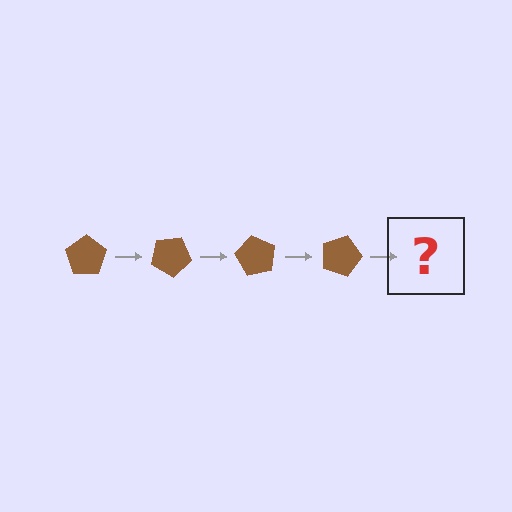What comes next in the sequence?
The next element should be a brown pentagon rotated 120 degrees.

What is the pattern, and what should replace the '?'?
The pattern is that the pentagon rotates 30 degrees each step. The '?' should be a brown pentagon rotated 120 degrees.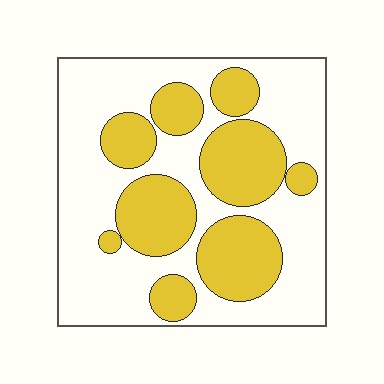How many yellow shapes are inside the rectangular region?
9.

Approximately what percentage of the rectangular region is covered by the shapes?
Approximately 35%.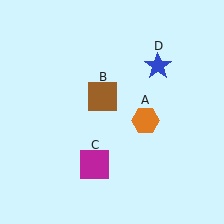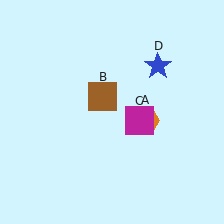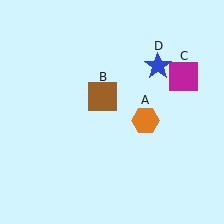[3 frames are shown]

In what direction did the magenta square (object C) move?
The magenta square (object C) moved up and to the right.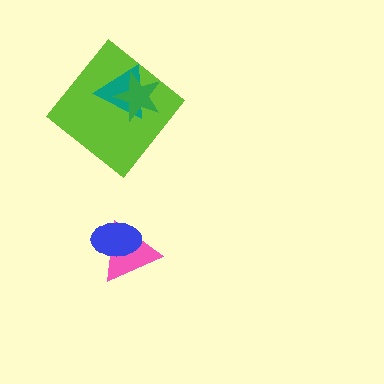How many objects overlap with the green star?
2 objects overlap with the green star.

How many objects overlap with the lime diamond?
2 objects overlap with the lime diamond.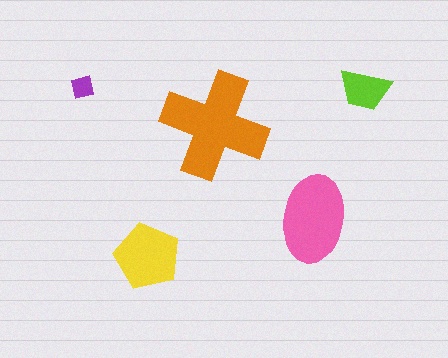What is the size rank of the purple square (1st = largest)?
5th.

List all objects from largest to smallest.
The orange cross, the pink ellipse, the yellow pentagon, the lime trapezoid, the purple square.